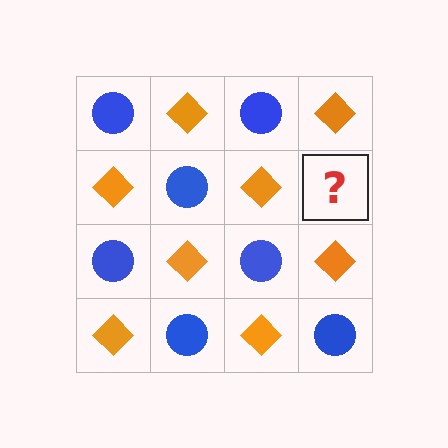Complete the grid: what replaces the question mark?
The question mark should be replaced with a blue circle.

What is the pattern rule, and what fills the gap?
The rule is that it alternates blue circle and orange diamond in a checkerboard pattern. The gap should be filled with a blue circle.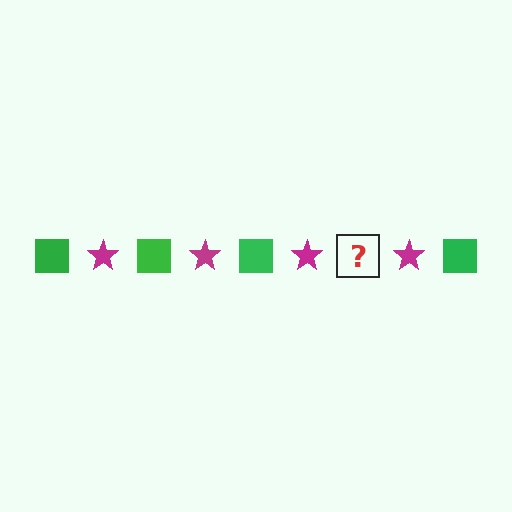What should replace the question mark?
The question mark should be replaced with a green square.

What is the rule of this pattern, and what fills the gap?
The rule is that the pattern alternates between green square and magenta star. The gap should be filled with a green square.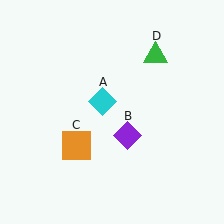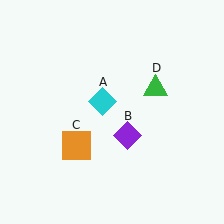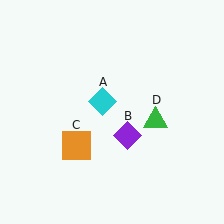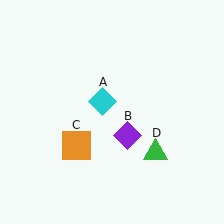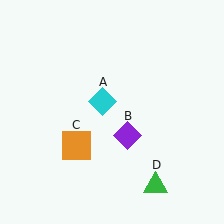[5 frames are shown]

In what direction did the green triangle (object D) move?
The green triangle (object D) moved down.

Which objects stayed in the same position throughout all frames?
Cyan diamond (object A) and purple diamond (object B) and orange square (object C) remained stationary.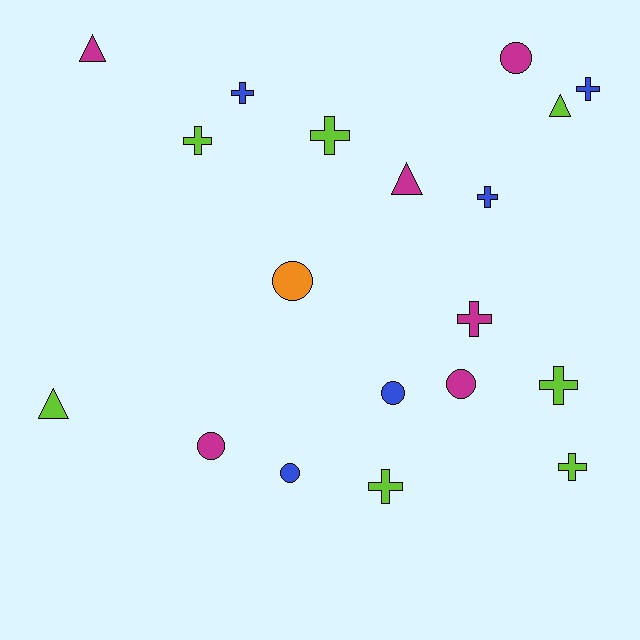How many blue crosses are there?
There are 3 blue crosses.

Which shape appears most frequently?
Cross, with 9 objects.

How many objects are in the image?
There are 19 objects.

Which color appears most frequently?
Lime, with 7 objects.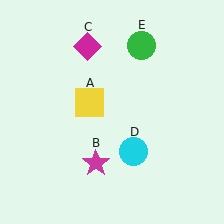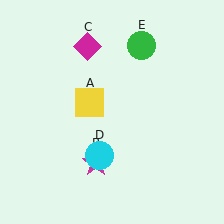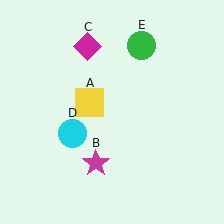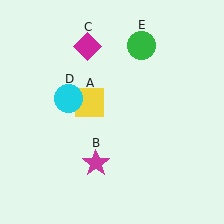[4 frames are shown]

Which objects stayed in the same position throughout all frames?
Yellow square (object A) and magenta star (object B) and magenta diamond (object C) and green circle (object E) remained stationary.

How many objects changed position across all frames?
1 object changed position: cyan circle (object D).